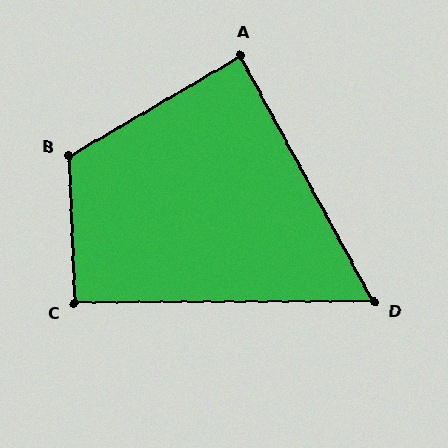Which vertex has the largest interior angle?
B, at approximately 118 degrees.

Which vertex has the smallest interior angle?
D, at approximately 62 degrees.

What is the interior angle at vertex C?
Approximately 92 degrees (approximately right).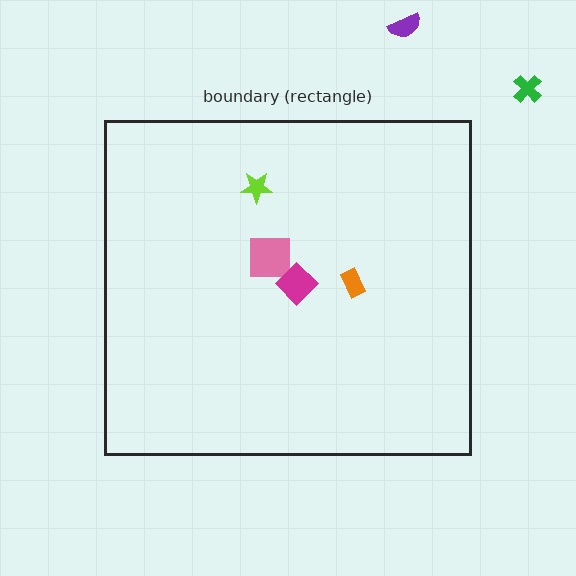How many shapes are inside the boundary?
4 inside, 2 outside.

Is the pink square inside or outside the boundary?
Inside.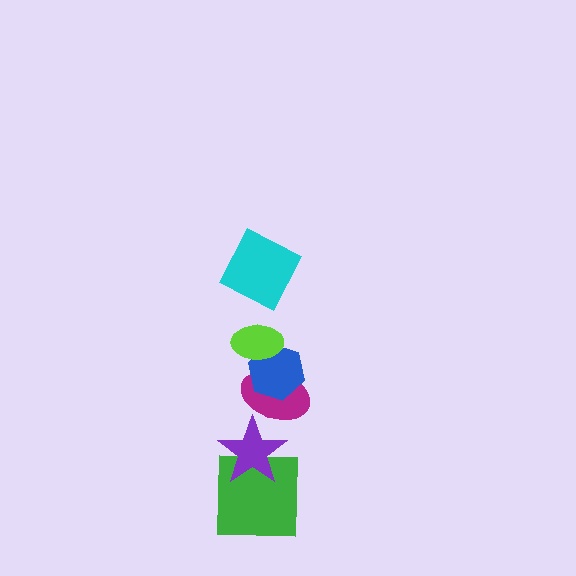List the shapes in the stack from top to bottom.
From top to bottom: the cyan square, the lime ellipse, the blue hexagon, the magenta ellipse, the purple star, the green square.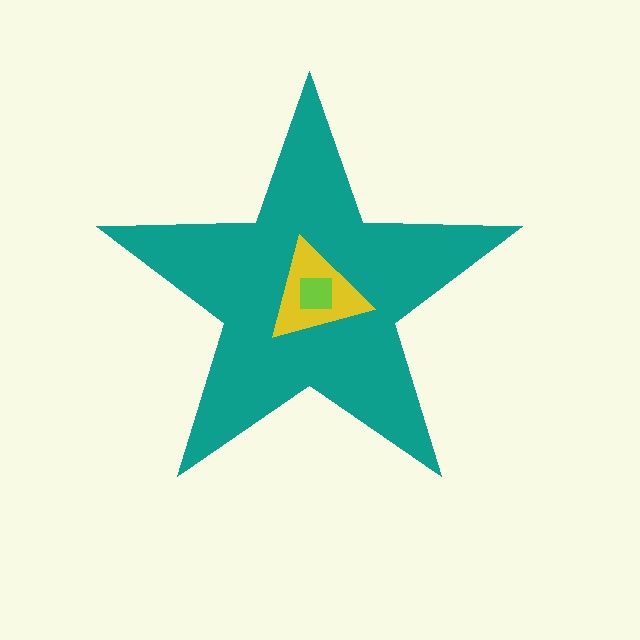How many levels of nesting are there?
3.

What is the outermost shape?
The teal star.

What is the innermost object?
The lime square.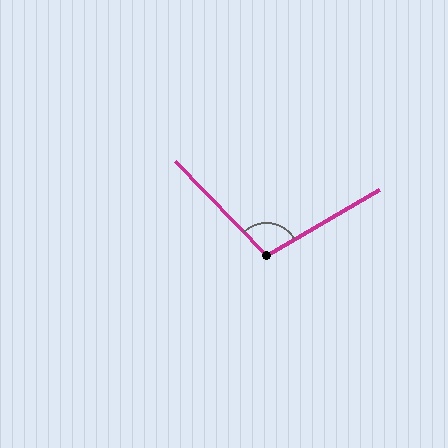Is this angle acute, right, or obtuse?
It is obtuse.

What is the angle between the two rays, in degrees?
Approximately 104 degrees.